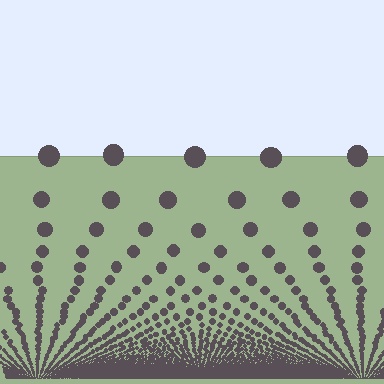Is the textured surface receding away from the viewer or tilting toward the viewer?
The surface appears to tilt toward the viewer. Texture elements get larger and sparser toward the top.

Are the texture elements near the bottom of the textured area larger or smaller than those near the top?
Smaller. The gradient is inverted — elements near the bottom are smaller and denser.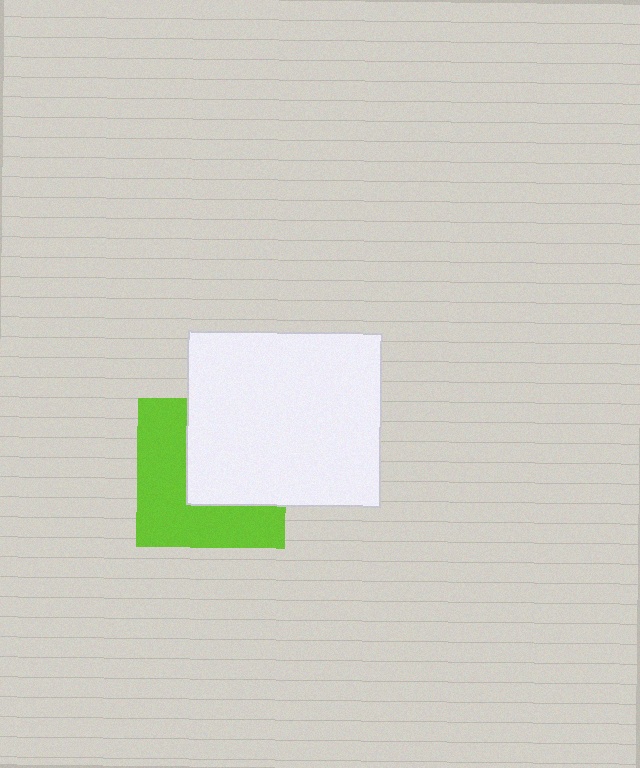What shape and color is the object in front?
The object in front is a white rectangle.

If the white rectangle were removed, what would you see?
You would see the complete lime square.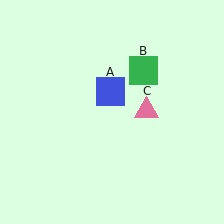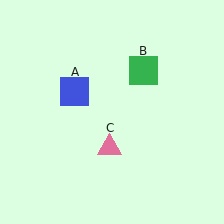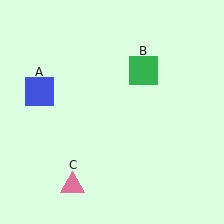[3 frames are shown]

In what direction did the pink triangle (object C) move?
The pink triangle (object C) moved down and to the left.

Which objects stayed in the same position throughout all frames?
Green square (object B) remained stationary.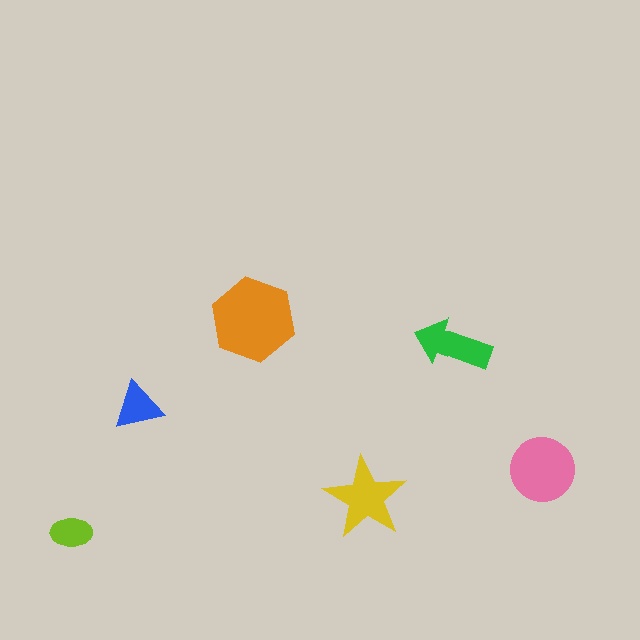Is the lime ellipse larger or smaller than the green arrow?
Smaller.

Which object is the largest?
The orange hexagon.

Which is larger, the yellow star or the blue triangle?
The yellow star.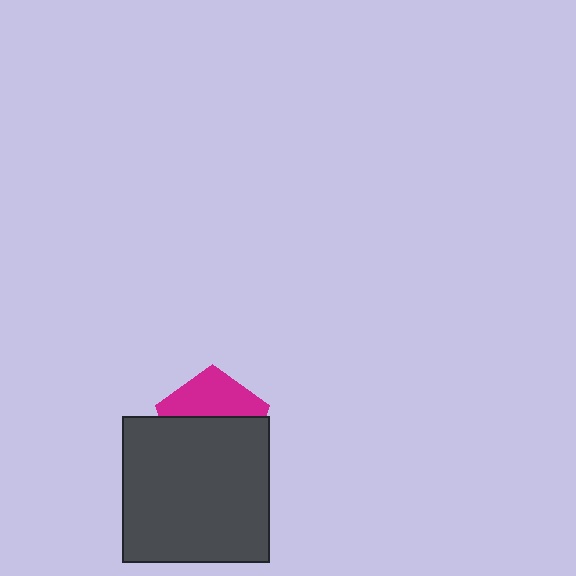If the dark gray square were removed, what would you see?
You would see the complete magenta pentagon.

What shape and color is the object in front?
The object in front is a dark gray square.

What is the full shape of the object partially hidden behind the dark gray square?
The partially hidden object is a magenta pentagon.